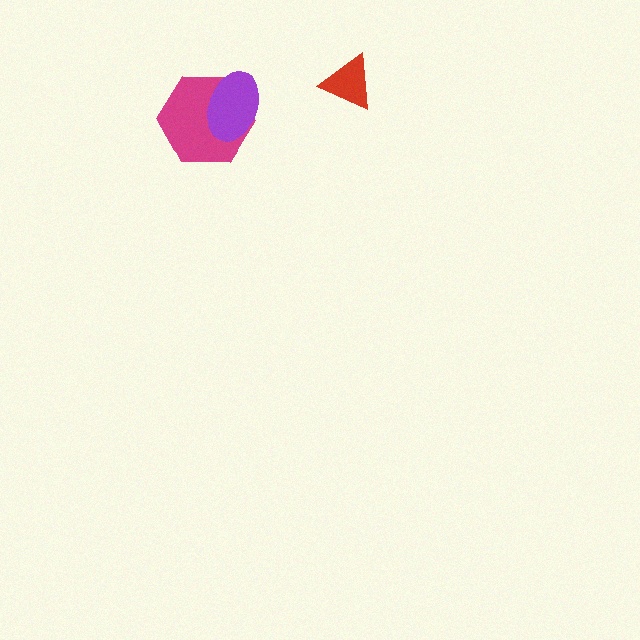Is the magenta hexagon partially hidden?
Yes, it is partially covered by another shape.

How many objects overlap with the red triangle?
0 objects overlap with the red triangle.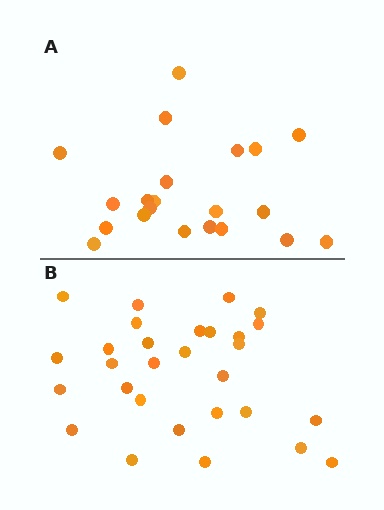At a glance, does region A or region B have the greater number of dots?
Region B (the bottom region) has more dots.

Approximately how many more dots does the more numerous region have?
Region B has roughly 8 or so more dots than region A.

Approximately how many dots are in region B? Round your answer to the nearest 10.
About 30 dots. (The exact count is 29, which rounds to 30.)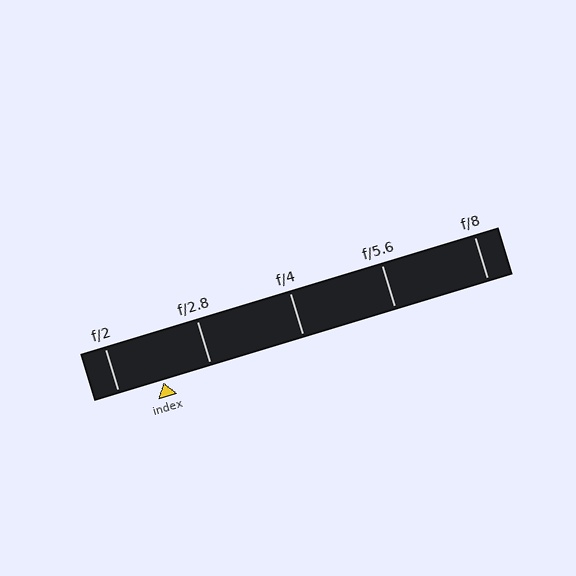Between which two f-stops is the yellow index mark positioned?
The index mark is between f/2 and f/2.8.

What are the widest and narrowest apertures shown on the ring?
The widest aperture shown is f/2 and the narrowest is f/8.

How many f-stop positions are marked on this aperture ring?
There are 5 f-stop positions marked.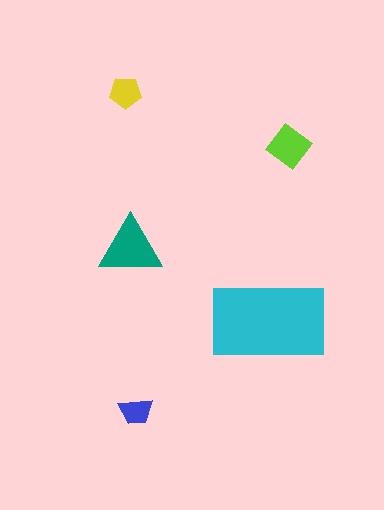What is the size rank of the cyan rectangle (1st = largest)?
1st.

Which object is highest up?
The yellow pentagon is topmost.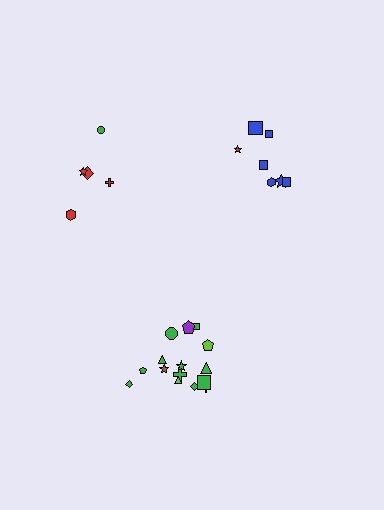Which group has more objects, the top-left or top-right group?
The top-right group.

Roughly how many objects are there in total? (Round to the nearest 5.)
Roughly 25 objects in total.